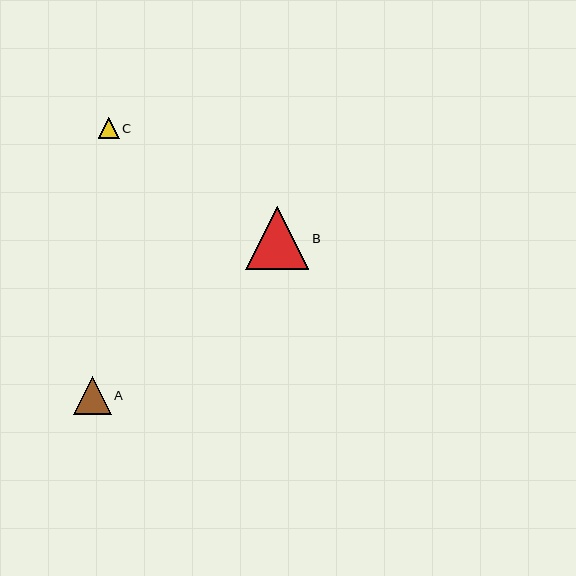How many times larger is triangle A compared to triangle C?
Triangle A is approximately 1.8 times the size of triangle C.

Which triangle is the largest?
Triangle B is the largest with a size of approximately 64 pixels.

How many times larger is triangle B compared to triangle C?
Triangle B is approximately 3.0 times the size of triangle C.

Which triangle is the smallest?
Triangle C is the smallest with a size of approximately 21 pixels.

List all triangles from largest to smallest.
From largest to smallest: B, A, C.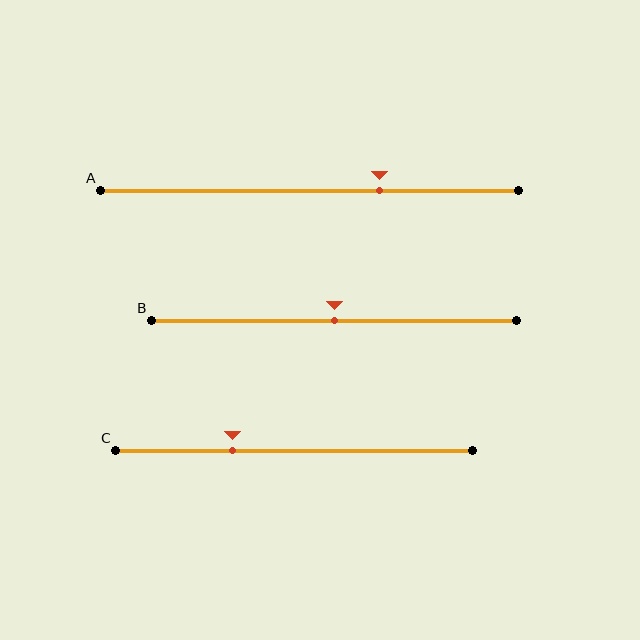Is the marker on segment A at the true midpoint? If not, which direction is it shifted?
No, the marker on segment A is shifted to the right by about 17% of the segment length.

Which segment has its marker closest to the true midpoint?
Segment B has its marker closest to the true midpoint.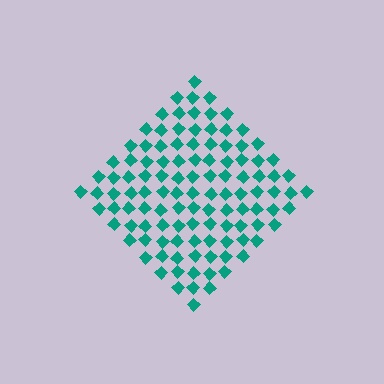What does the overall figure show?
The overall figure shows a diamond.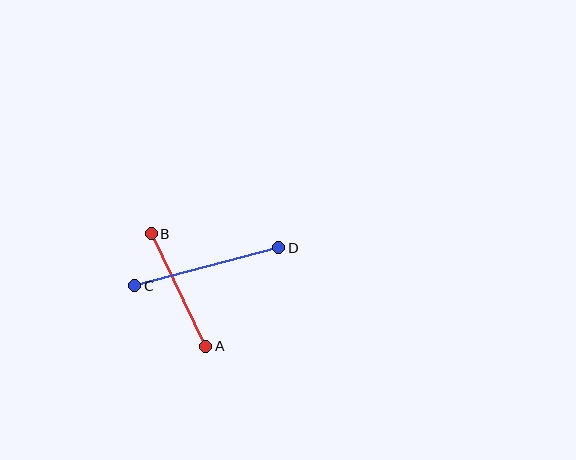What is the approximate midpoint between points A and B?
The midpoint is at approximately (179, 290) pixels.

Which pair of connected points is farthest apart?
Points C and D are farthest apart.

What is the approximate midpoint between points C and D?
The midpoint is at approximately (207, 267) pixels.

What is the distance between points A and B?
The distance is approximately 125 pixels.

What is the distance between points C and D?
The distance is approximately 149 pixels.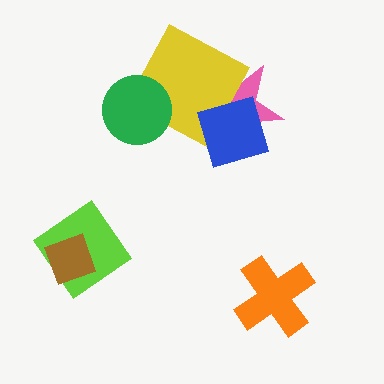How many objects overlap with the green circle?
1 object overlaps with the green circle.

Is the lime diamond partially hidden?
Yes, it is partially covered by another shape.